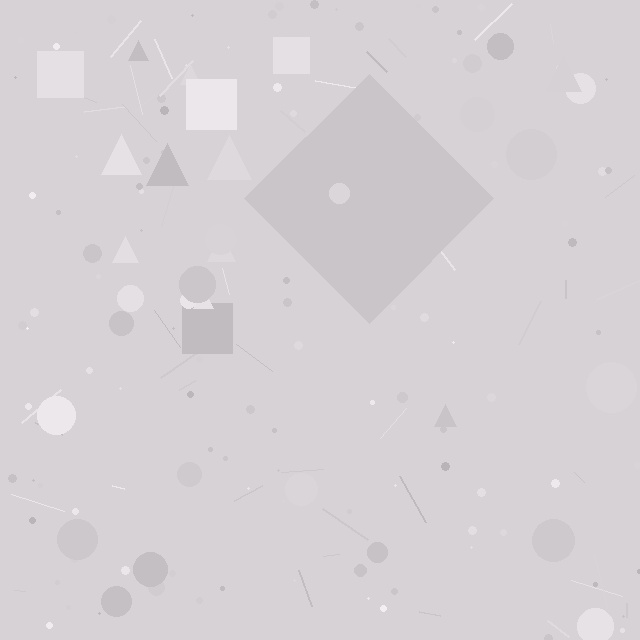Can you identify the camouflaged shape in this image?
The camouflaged shape is a diamond.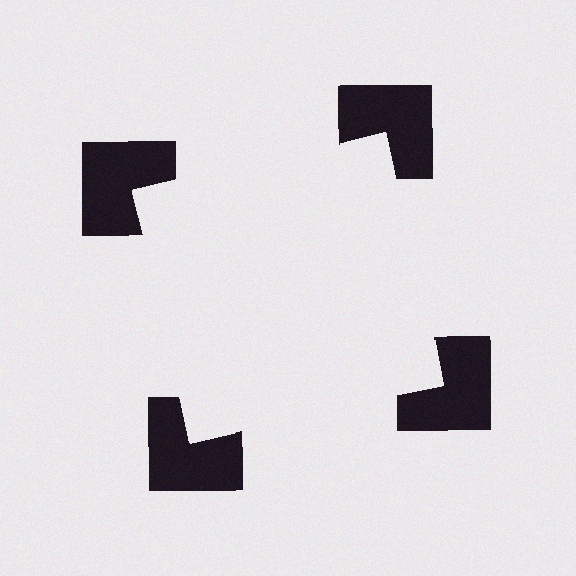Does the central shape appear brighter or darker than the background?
It typically appears slightly brighter than the background, even though no actual brightness change is drawn.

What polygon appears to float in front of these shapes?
An illusory square — its edges are inferred from the aligned wedge cuts in the notched squares, not physically drawn.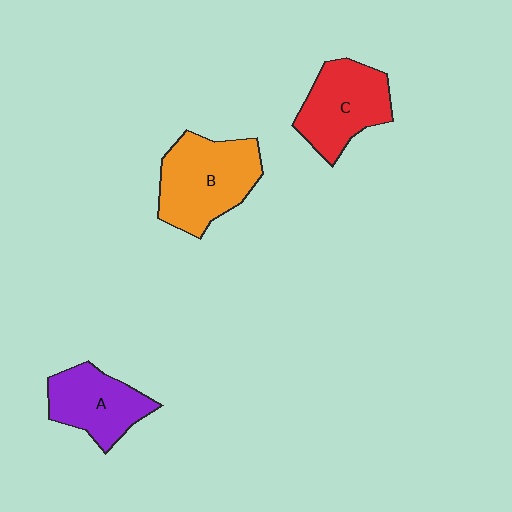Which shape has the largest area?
Shape B (orange).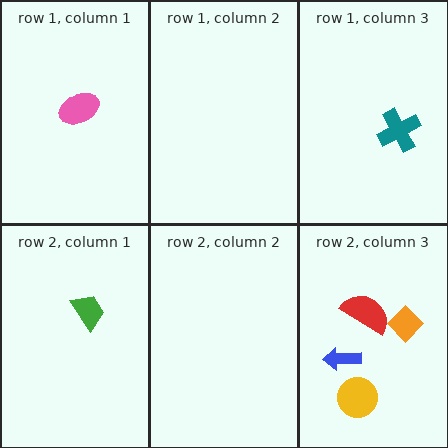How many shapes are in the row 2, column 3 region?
4.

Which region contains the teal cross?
The row 1, column 3 region.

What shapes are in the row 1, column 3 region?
The teal cross.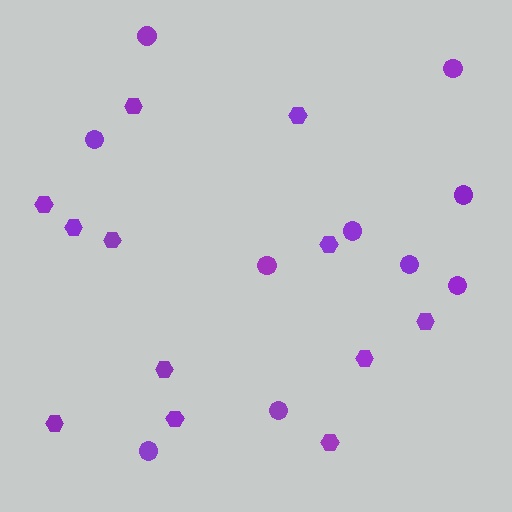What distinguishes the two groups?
There are 2 groups: one group of hexagons (12) and one group of circles (10).